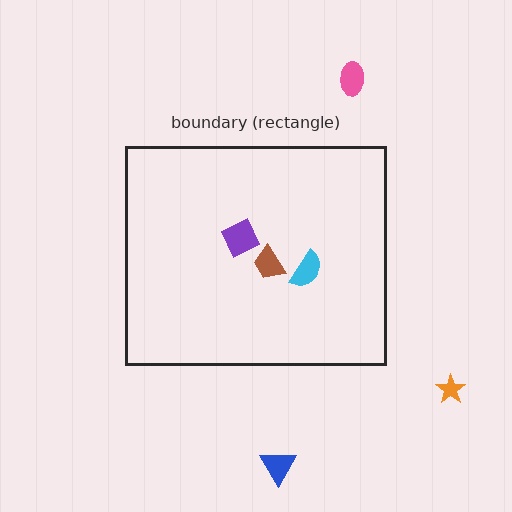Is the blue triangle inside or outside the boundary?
Outside.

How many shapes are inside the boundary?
3 inside, 3 outside.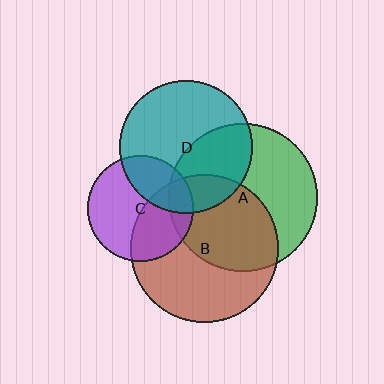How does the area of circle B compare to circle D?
Approximately 1.2 times.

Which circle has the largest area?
Circle A (green).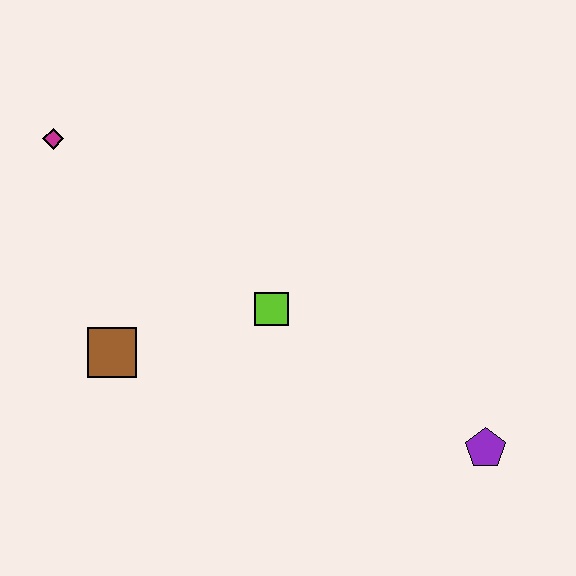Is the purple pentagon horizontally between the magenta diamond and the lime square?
No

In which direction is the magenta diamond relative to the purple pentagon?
The magenta diamond is to the left of the purple pentagon.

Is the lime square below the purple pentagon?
No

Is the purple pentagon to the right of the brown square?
Yes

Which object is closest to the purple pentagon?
The lime square is closest to the purple pentagon.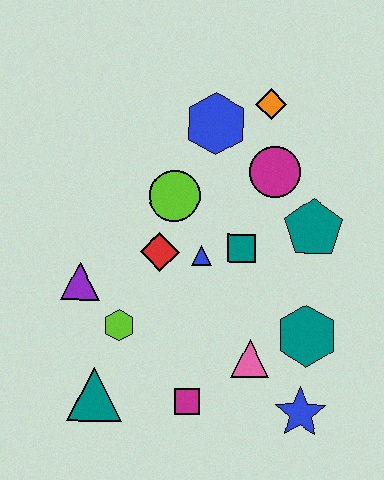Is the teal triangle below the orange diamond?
Yes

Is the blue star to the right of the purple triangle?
Yes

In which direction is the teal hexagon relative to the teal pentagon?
The teal hexagon is below the teal pentagon.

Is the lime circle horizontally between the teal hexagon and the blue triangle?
No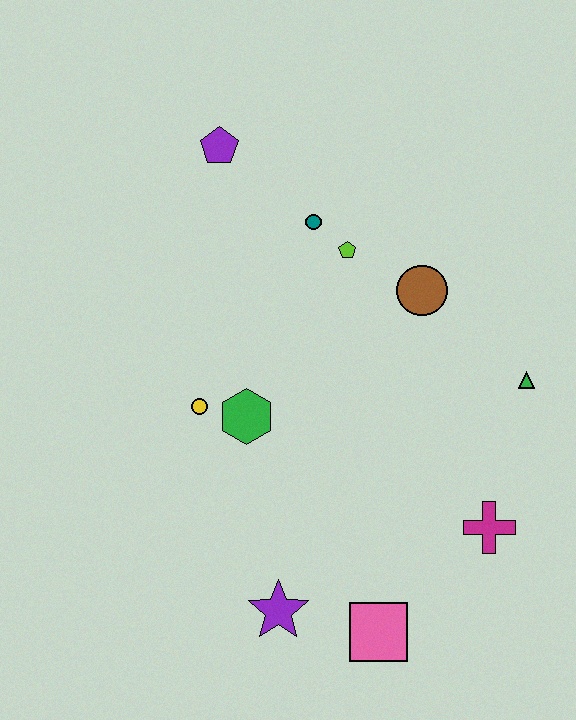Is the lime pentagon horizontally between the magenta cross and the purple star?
Yes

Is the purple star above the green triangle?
No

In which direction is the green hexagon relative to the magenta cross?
The green hexagon is to the left of the magenta cross.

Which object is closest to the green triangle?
The brown circle is closest to the green triangle.